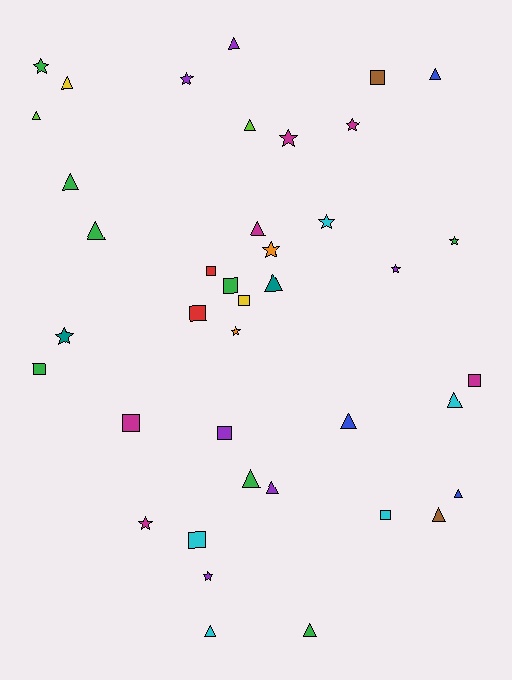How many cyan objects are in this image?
There are 5 cyan objects.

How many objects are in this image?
There are 40 objects.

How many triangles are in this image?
There are 17 triangles.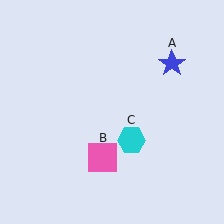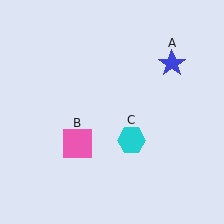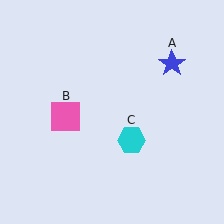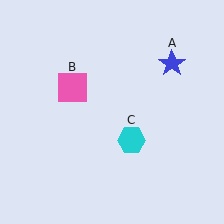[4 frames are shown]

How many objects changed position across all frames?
1 object changed position: pink square (object B).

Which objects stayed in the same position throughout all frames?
Blue star (object A) and cyan hexagon (object C) remained stationary.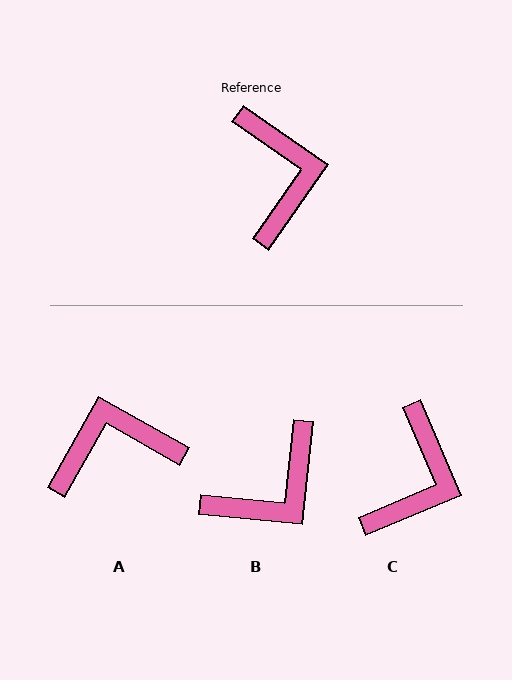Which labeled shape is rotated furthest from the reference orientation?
A, about 96 degrees away.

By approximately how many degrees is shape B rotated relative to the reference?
Approximately 61 degrees clockwise.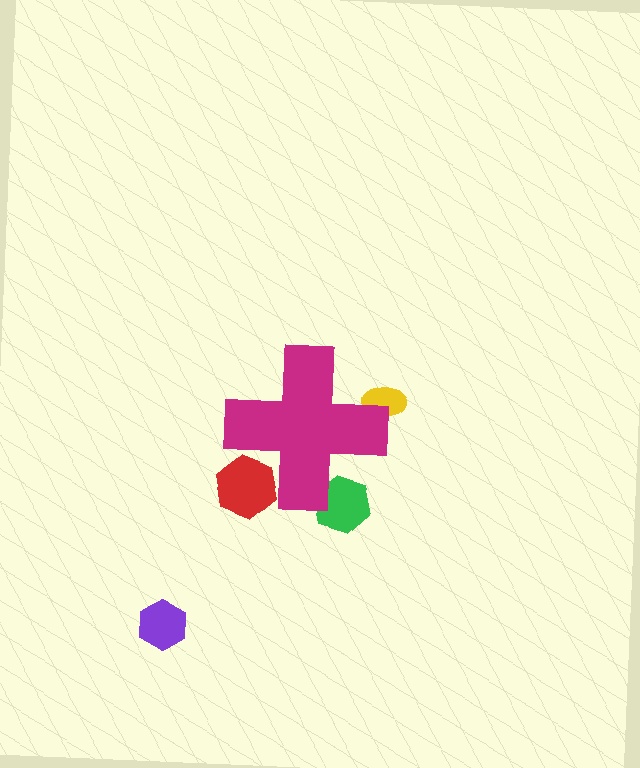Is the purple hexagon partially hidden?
No, the purple hexagon is fully visible.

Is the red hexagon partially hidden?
Yes, the red hexagon is partially hidden behind the magenta cross.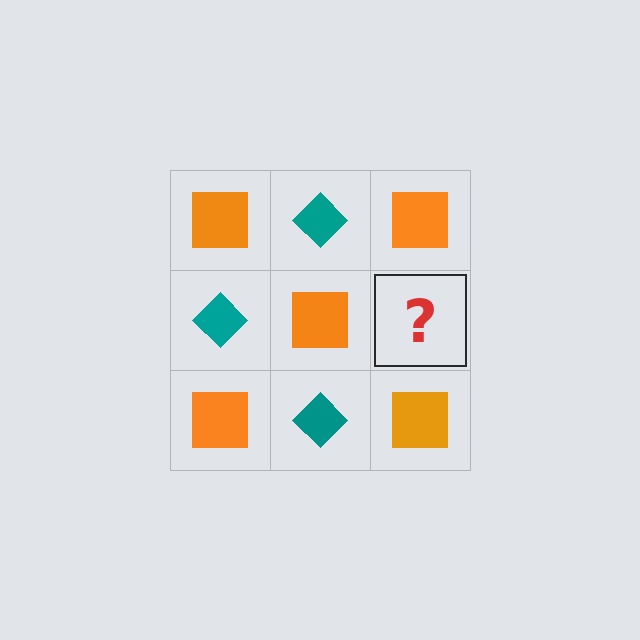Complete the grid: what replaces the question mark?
The question mark should be replaced with a teal diamond.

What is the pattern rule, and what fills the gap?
The rule is that it alternates orange square and teal diamond in a checkerboard pattern. The gap should be filled with a teal diamond.